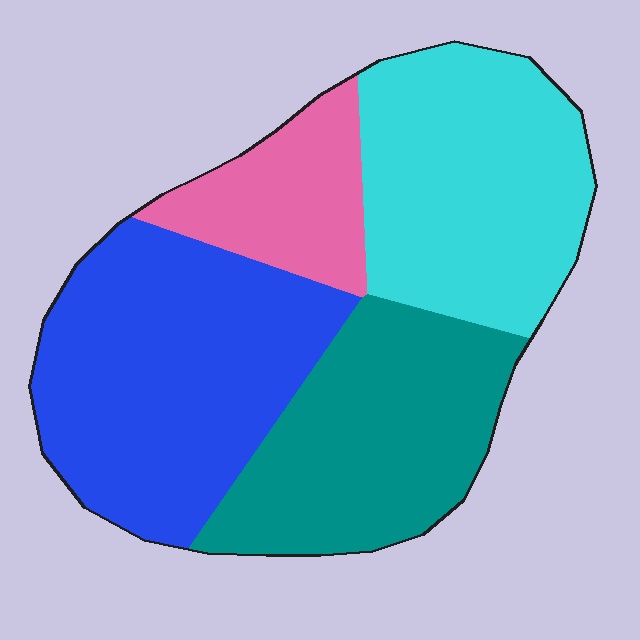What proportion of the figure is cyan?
Cyan takes up between a sixth and a third of the figure.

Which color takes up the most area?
Blue, at roughly 35%.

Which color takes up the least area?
Pink, at roughly 15%.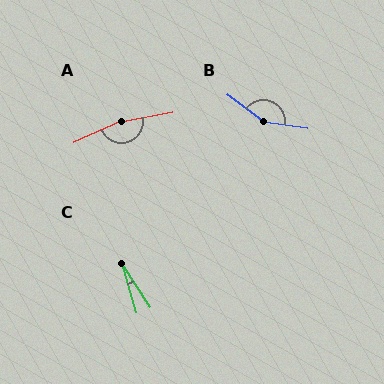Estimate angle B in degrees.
Approximately 151 degrees.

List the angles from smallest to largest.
C (17°), B (151°), A (166°).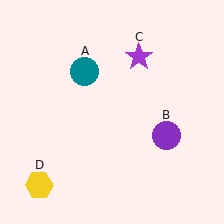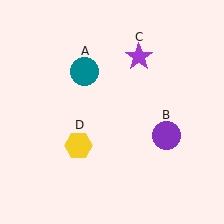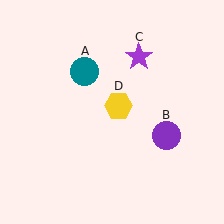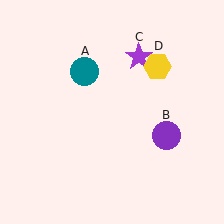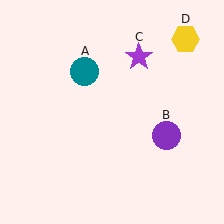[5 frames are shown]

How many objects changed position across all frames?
1 object changed position: yellow hexagon (object D).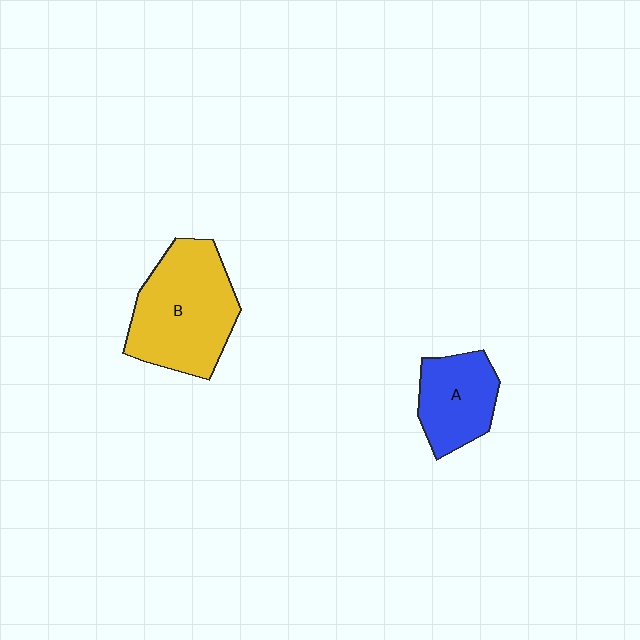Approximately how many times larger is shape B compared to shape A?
Approximately 1.7 times.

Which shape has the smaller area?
Shape A (blue).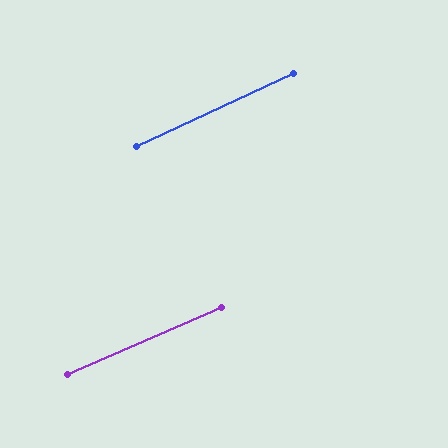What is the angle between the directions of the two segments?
Approximately 2 degrees.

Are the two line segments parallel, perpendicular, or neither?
Parallel — their directions differ by only 1.5°.